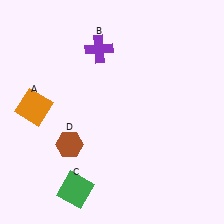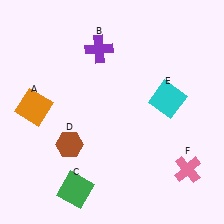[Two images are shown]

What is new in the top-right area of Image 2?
A cyan square (E) was added in the top-right area of Image 2.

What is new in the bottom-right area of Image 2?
A pink cross (F) was added in the bottom-right area of Image 2.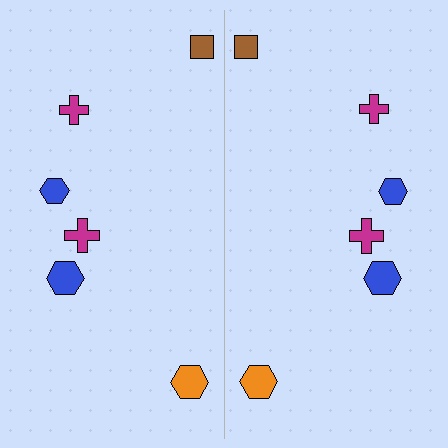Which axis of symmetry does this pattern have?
The pattern has a vertical axis of symmetry running through the center of the image.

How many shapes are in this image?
There are 12 shapes in this image.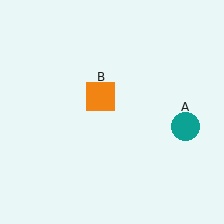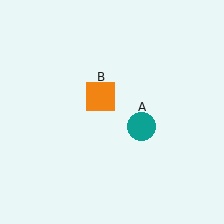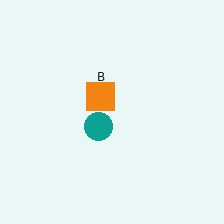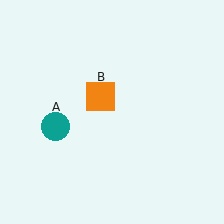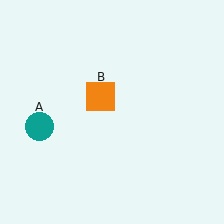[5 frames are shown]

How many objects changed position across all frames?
1 object changed position: teal circle (object A).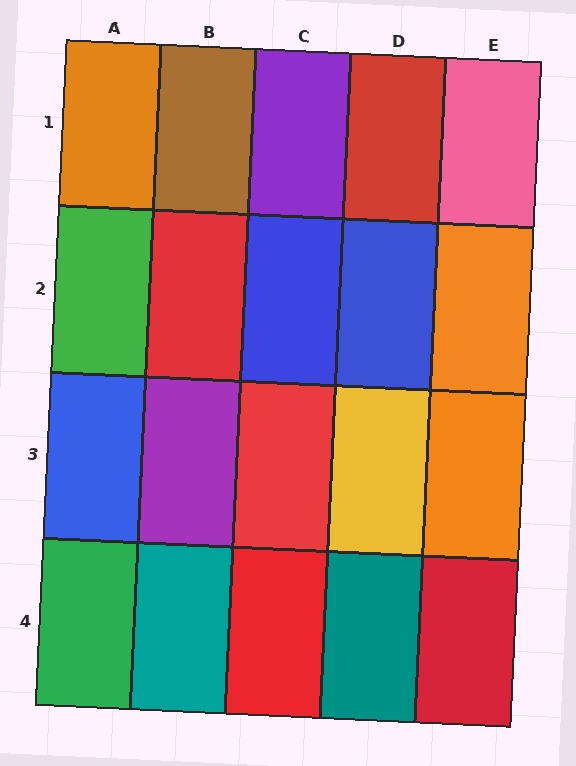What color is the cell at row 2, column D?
Blue.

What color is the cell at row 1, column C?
Purple.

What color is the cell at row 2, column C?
Blue.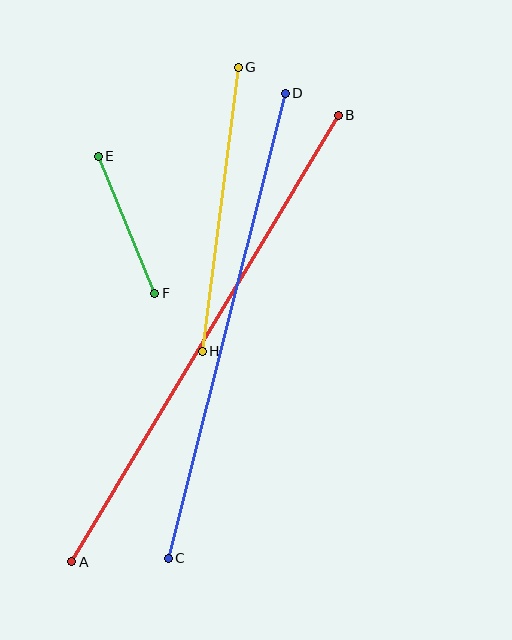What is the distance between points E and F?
The distance is approximately 148 pixels.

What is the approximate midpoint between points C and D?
The midpoint is at approximately (227, 326) pixels.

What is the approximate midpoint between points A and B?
The midpoint is at approximately (205, 338) pixels.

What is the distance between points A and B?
The distance is approximately 520 pixels.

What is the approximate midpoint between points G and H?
The midpoint is at approximately (220, 209) pixels.